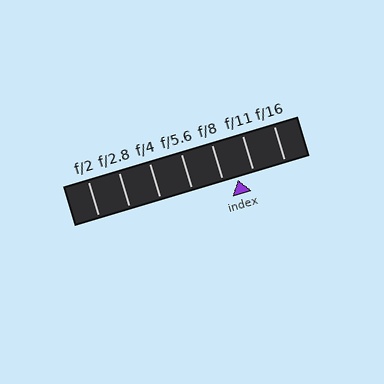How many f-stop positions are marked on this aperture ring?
There are 7 f-stop positions marked.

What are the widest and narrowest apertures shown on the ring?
The widest aperture shown is f/2 and the narrowest is f/16.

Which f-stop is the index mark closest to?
The index mark is closest to f/8.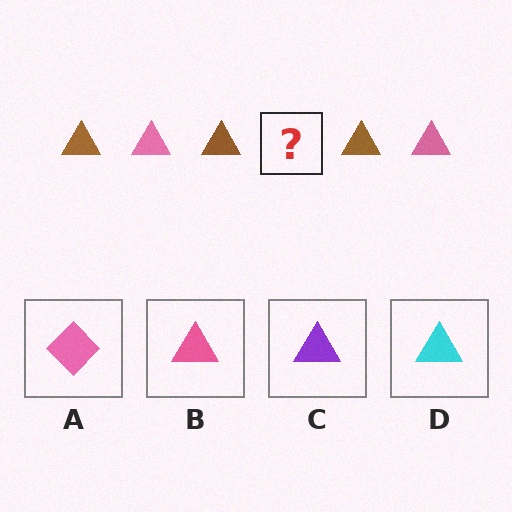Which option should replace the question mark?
Option B.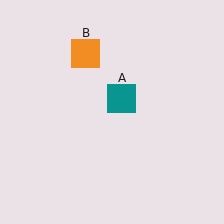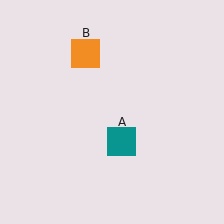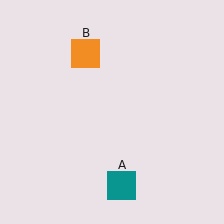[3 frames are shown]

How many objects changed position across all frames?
1 object changed position: teal square (object A).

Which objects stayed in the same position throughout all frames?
Orange square (object B) remained stationary.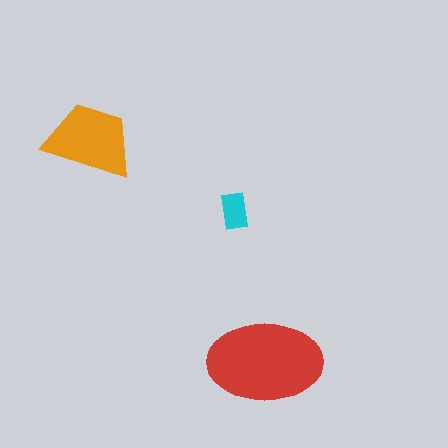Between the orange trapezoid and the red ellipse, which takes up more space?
The red ellipse.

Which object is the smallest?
The cyan rectangle.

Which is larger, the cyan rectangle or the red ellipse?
The red ellipse.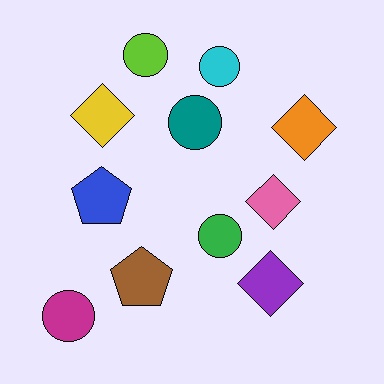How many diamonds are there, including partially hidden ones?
There are 4 diamonds.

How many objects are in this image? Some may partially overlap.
There are 11 objects.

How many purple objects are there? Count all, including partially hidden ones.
There is 1 purple object.